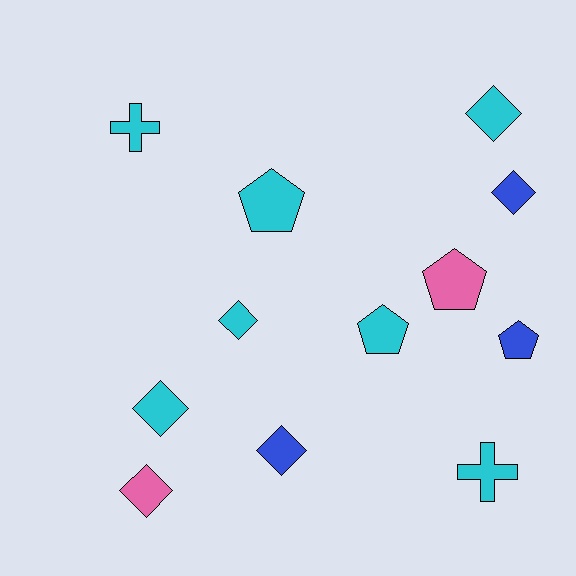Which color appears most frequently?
Cyan, with 7 objects.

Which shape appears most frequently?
Diamond, with 6 objects.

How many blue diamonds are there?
There are 2 blue diamonds.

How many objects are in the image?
There are 12 objects.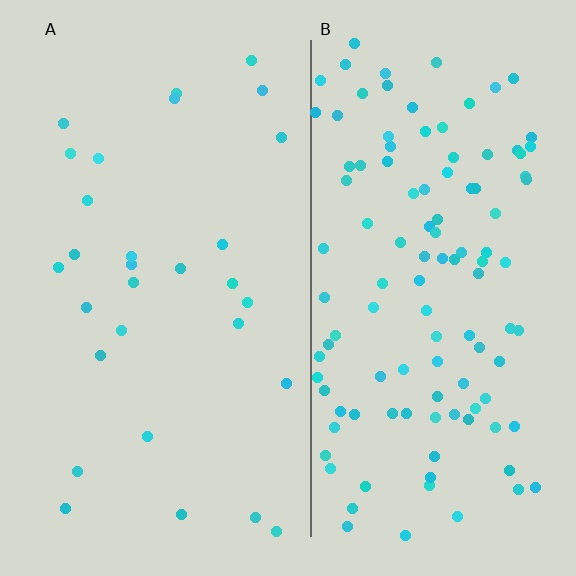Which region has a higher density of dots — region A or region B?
B (the right).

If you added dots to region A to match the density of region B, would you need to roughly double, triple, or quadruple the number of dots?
Approximately quadruple.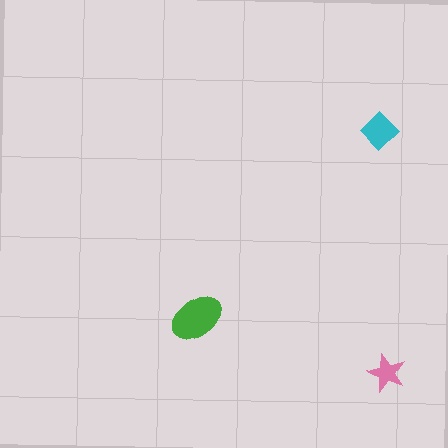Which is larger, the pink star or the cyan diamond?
The cyan diamond.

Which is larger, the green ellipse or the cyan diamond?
The green ellipse.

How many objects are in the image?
There are 3 objects in the image.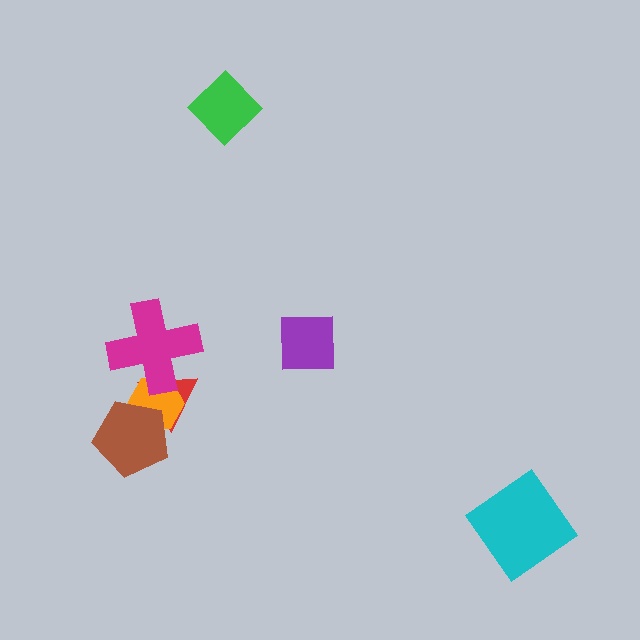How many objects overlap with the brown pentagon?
2 objects overlap with the brown pentagon.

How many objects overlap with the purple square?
0 objects overlap with the purple square.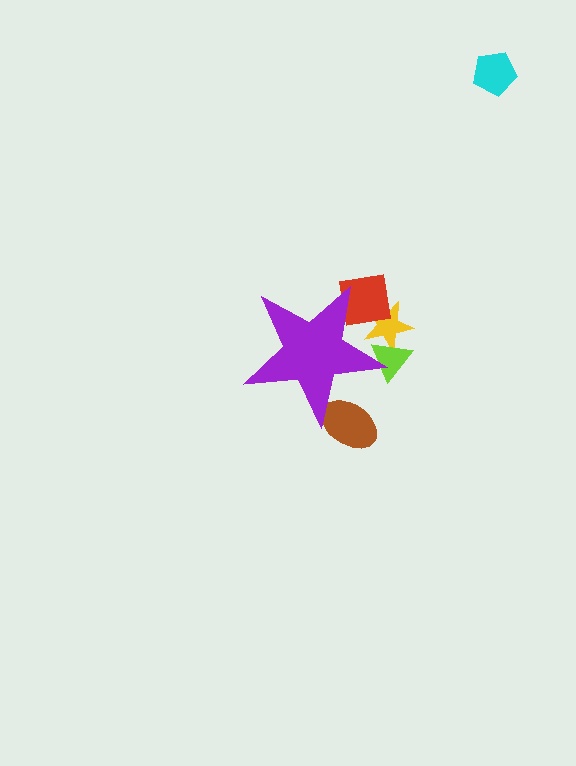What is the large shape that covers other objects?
A purple star.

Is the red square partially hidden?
Yes, the red square is partially hidden behind the purple star.